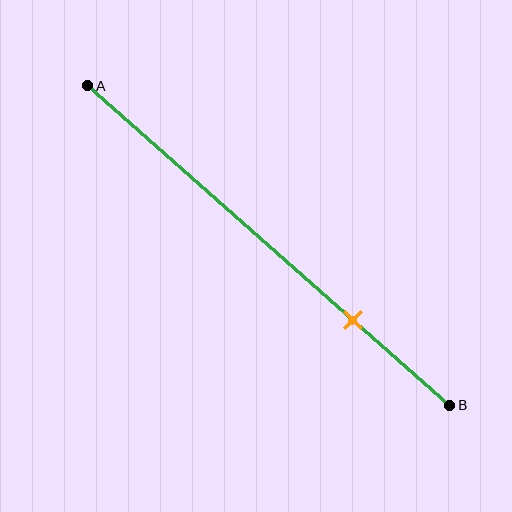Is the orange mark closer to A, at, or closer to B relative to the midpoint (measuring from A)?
The orange mark is closer to point B than the midpoint of segment AB.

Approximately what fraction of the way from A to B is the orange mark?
The orange mark is approximately 75% of the way from A to B.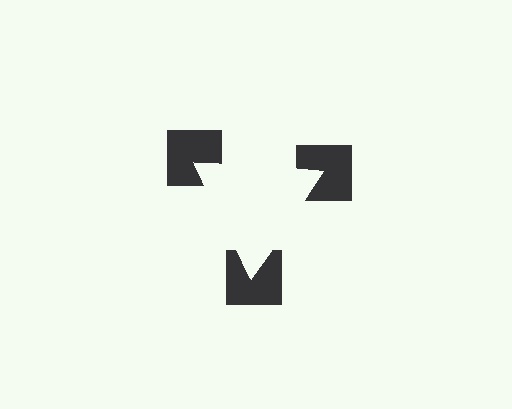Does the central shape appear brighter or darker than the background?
It typically appears slightly brighter than the background, even though no actual brightness change is drawn.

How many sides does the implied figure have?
3 sides.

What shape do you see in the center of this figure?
An illusory triangle — its edges are inferred from the aligned wedge cuts in the notched squares, not physically drawn.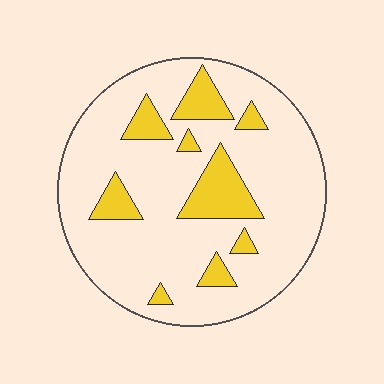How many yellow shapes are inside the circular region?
9.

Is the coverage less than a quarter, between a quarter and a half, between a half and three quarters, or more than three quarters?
Less than a quarter.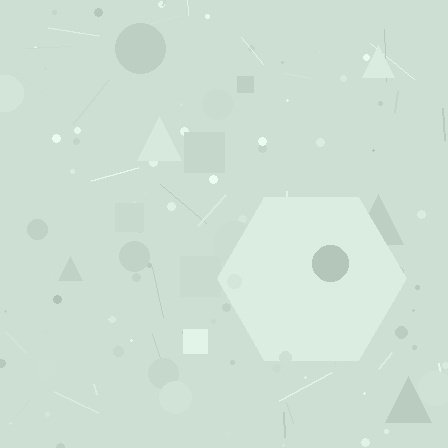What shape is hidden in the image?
A hexagon is hidden in the image.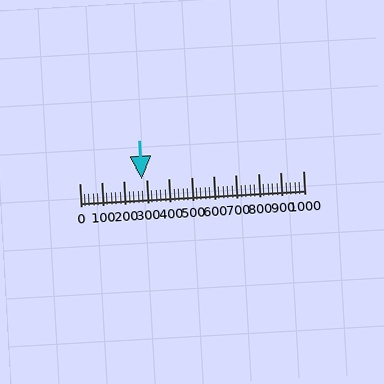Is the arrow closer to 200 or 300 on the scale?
The arrow is closer to 300.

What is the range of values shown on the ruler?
The ruler shows values from 0 to 1000.